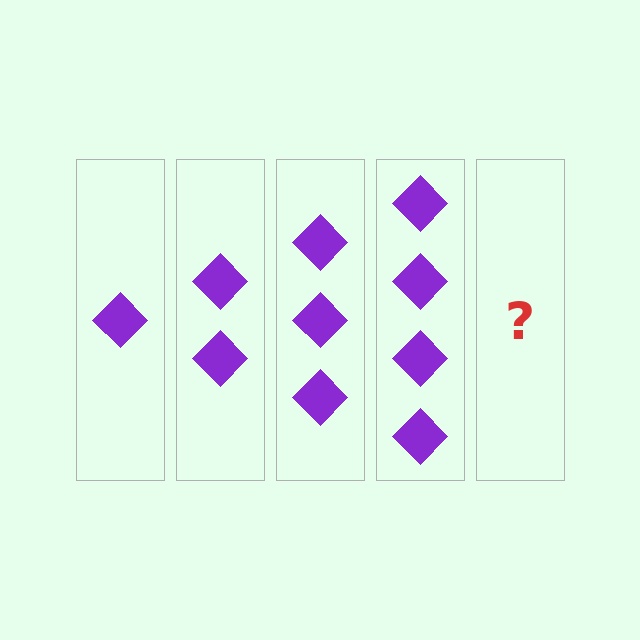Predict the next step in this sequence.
The next step is 5 diamonds.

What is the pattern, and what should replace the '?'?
The pattern is that each step adds one more diamond. The '?' should be 5 diamonds.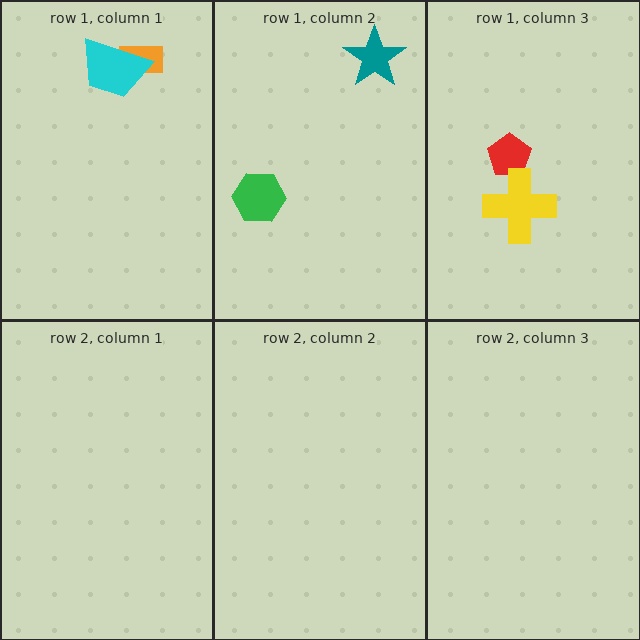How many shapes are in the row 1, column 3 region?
2.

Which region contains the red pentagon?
The row 1, column 3 region.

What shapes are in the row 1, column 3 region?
The red pentagon, the yellow cross.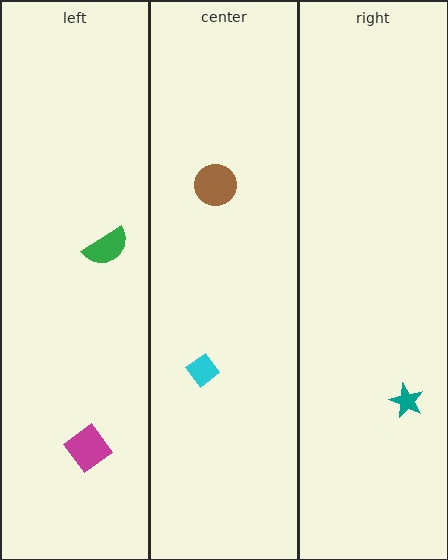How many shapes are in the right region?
1.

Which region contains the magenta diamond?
The left region.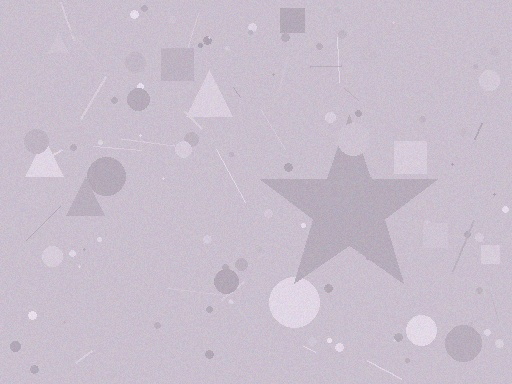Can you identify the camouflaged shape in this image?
The camouflaged shape is a star.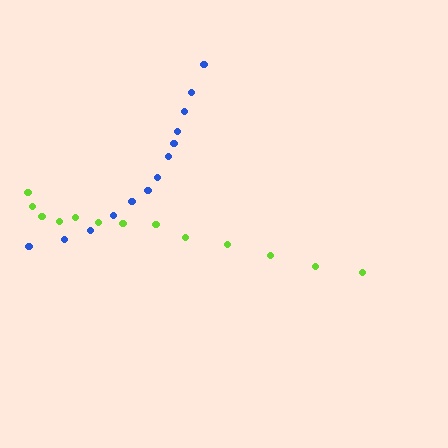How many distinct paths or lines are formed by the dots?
There are 2 distinct paths.